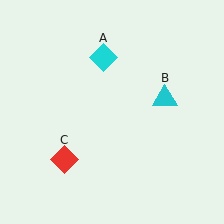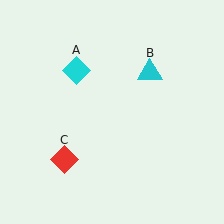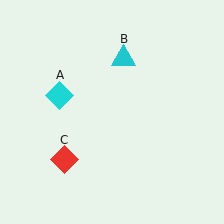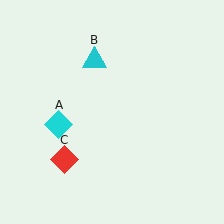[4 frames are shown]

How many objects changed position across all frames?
2 objects changed position: cyan diamond (object A), cyan triangle (object B).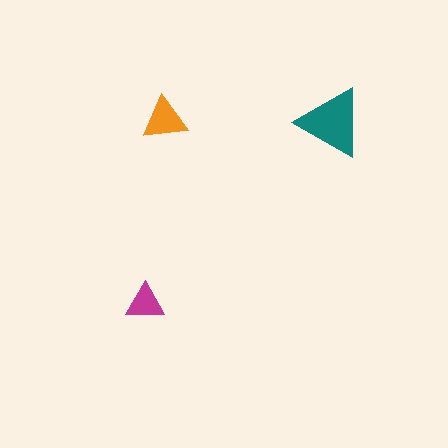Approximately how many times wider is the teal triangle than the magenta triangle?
About 2 times wider.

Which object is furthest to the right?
The teal triangle is rightmost.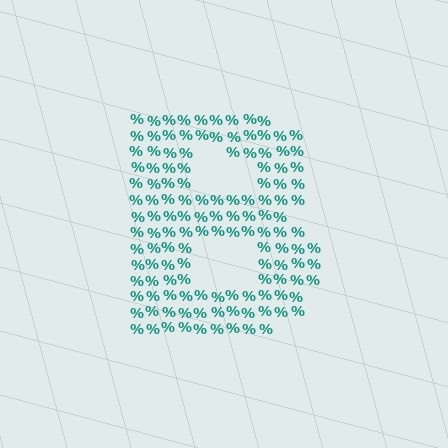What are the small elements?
The small elements are percent signs.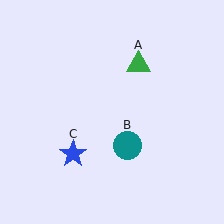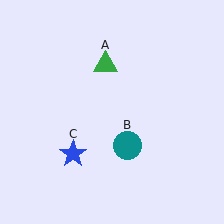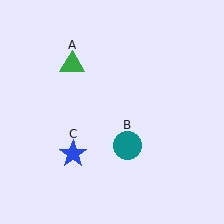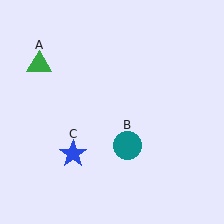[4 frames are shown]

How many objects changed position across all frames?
1 object changed position: green triangle (object A).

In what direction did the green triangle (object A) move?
The green triangle (object A) moved left.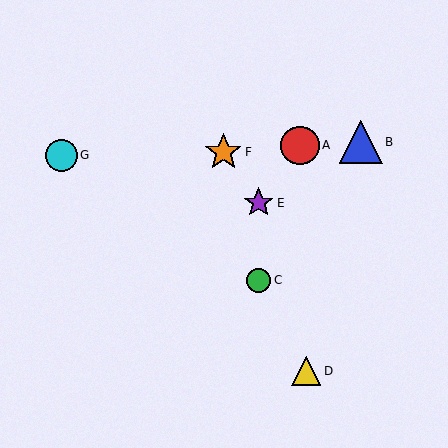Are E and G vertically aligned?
No, E is at x≈259 and G is at x≈61.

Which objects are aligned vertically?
Objects C, E are aligned vertically.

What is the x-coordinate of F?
Object F is at x≈223.